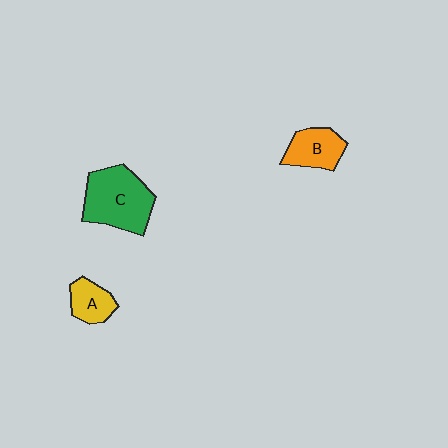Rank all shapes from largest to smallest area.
From largest to smallest: C (green), B (orange), A (yellow).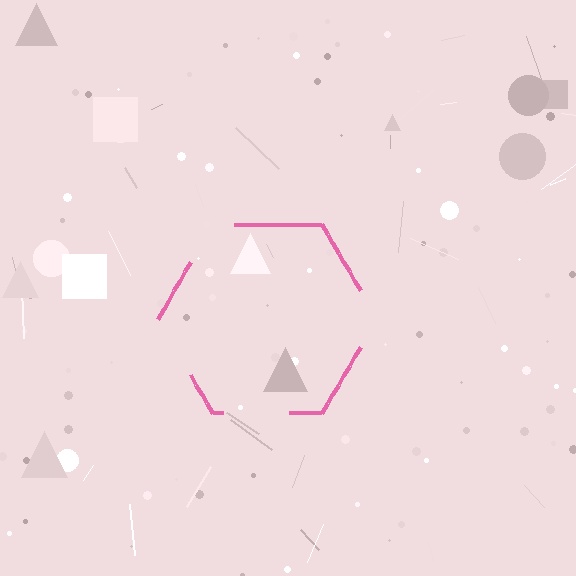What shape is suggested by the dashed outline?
The dashed outline suggests a hexagon.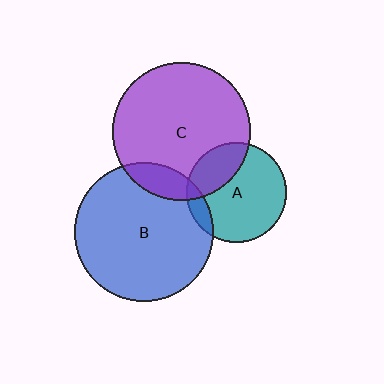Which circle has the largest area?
Circle B (blue).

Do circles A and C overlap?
Yes.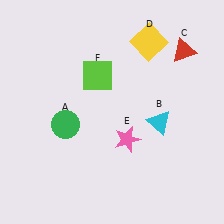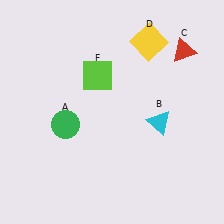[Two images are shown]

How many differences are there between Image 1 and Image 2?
There is 1 difference between the two images.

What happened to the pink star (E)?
The pink star (E) was removed in Image 2. It was in the bottom-right area of Image 1.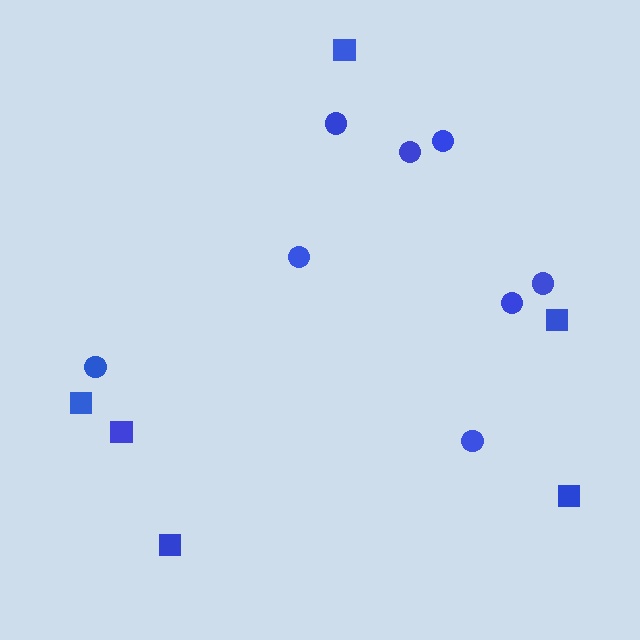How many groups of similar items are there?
There are 2 groups: one group of squares (6) and one group of circles (8).